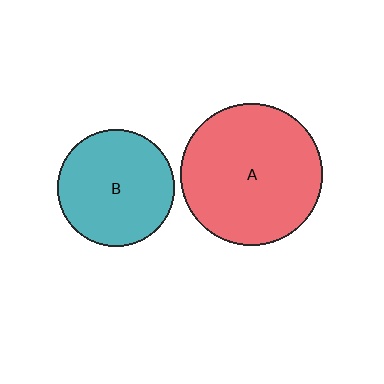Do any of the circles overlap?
No, none of the circles overlap.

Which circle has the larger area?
Circle A (red).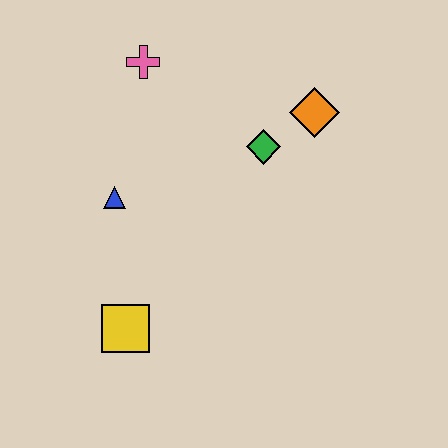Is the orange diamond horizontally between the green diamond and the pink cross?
No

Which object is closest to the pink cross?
The blue triangle is closest to the pink cross.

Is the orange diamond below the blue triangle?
No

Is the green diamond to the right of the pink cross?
Yes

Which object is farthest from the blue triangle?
The orange diamond is farthest from the blue triangle.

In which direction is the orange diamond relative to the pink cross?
The orange diamond is to the right of the pink cross.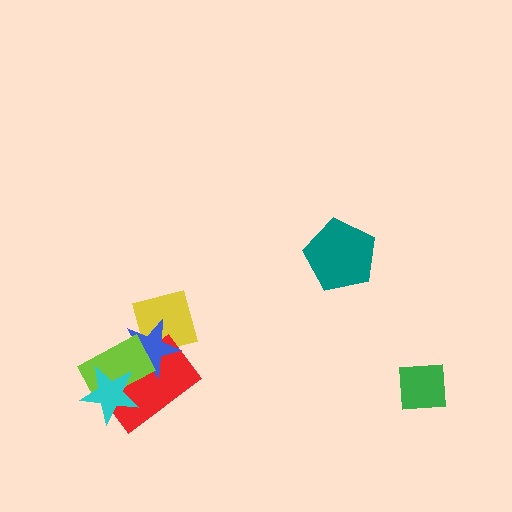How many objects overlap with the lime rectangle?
3 objects overlap with the lime rectangle.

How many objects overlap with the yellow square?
2 objects overlap with the yellow square.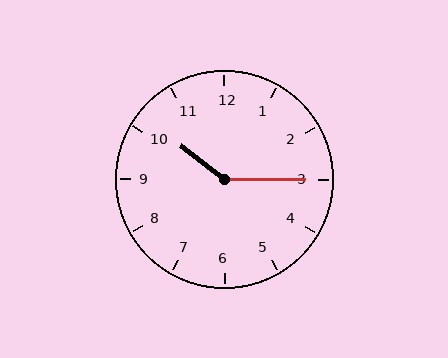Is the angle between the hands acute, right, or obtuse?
It is obtuse.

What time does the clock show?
10:15.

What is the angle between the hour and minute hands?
Approximately 142 degrees.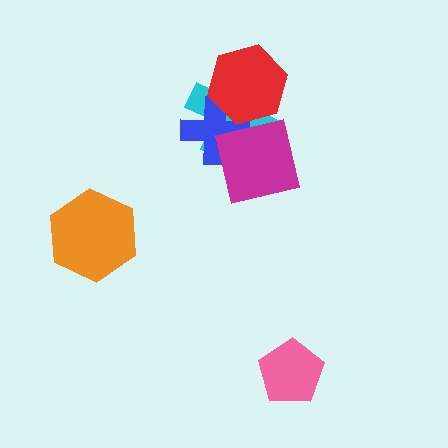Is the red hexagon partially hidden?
Yes, it is partially covered by another shape.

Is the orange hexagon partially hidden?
No, no other shape covers it.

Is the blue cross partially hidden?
Yes, it is partially covered by another shape.